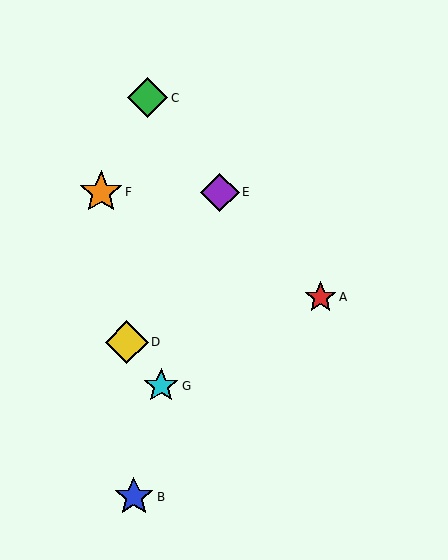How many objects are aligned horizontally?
2 objects (E, F) are aligned horizontally.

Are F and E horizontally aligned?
Yes, both are at y≈192.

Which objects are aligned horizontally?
Objects E, F are aligned horizontally.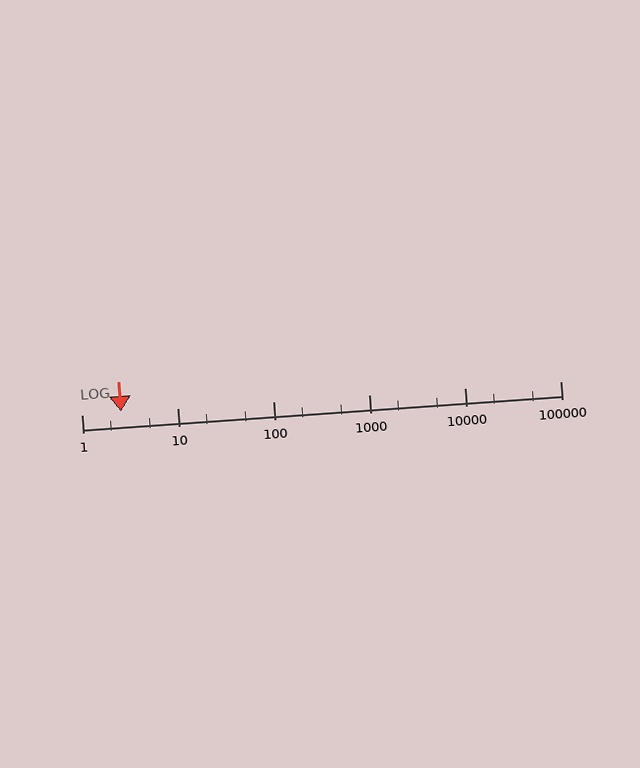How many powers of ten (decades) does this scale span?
The scale spans 5 decades, from 1 to 100000.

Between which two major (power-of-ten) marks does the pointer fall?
The pointer is between 1 and 10.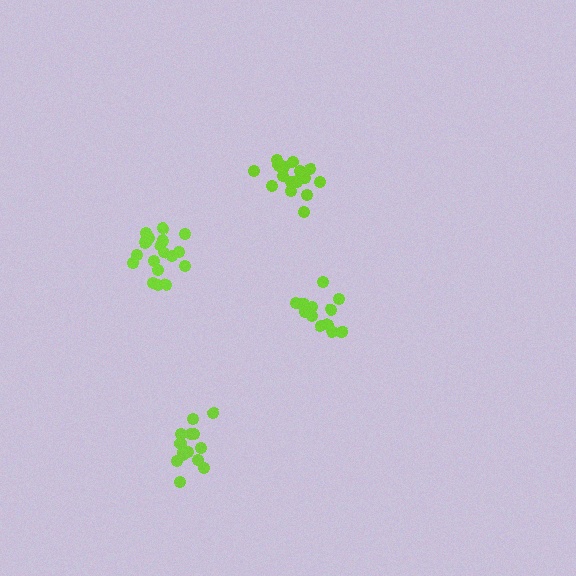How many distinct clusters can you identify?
There are 4 distinct clusters.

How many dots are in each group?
Group 1: 17 dots, Group 2: 14 dots, Group 3: 19 dots, Group 4: 14 dots (64 total).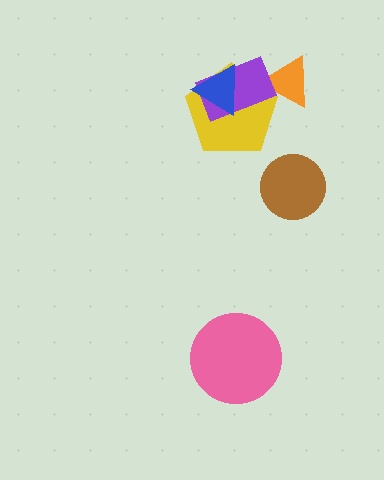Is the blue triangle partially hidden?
No, no other shape covers it.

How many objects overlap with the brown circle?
0 objects overlap with the brown circle.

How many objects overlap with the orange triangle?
2 objects overlap with the orange triangle.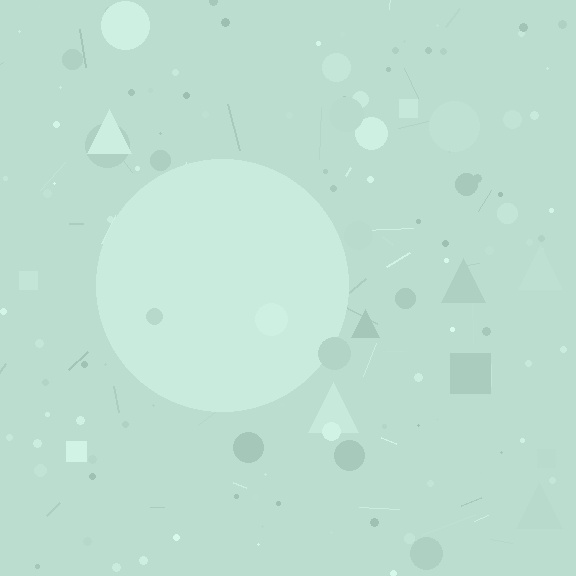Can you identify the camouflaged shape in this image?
The camouflaged shape is a circle.